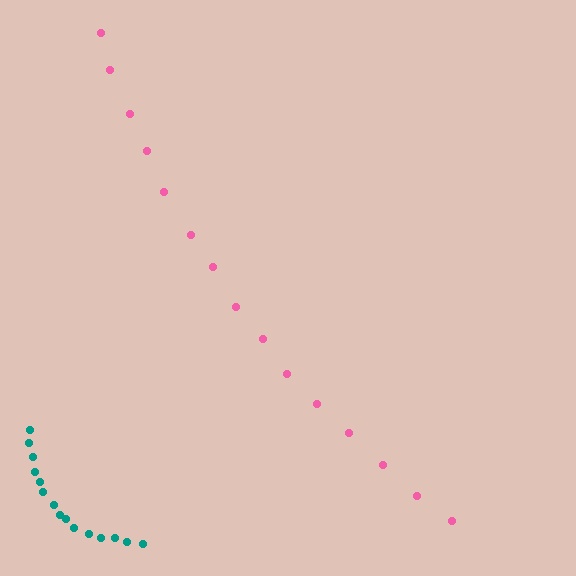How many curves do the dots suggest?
There are 2 distinct paths.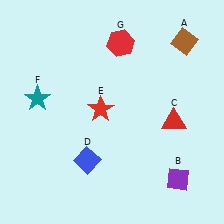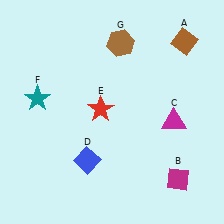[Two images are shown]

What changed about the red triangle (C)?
In Image 1, C is red. In Image 2, it changed to magenta.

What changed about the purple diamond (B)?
In Image 1, B is purple. In Image 2, it changed to magenta.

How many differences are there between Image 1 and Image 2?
There are 3 differences between the two images.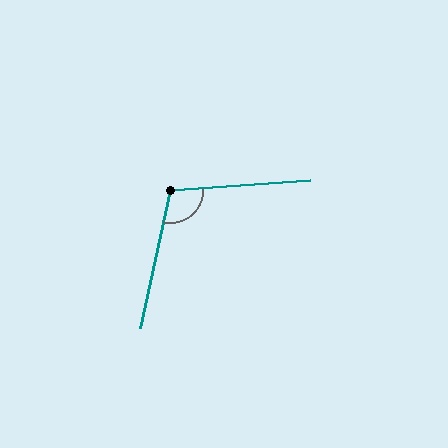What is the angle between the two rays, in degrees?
Approximately 106 degrees.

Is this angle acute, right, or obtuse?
It is obtuse.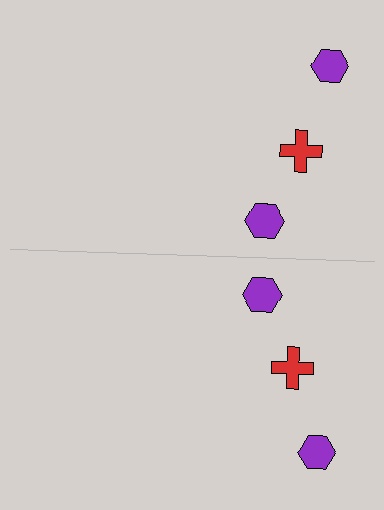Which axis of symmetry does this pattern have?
The pattern has a horizontal axis of symmetry running through the center of the image.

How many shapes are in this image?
There are 6 shapes in this image.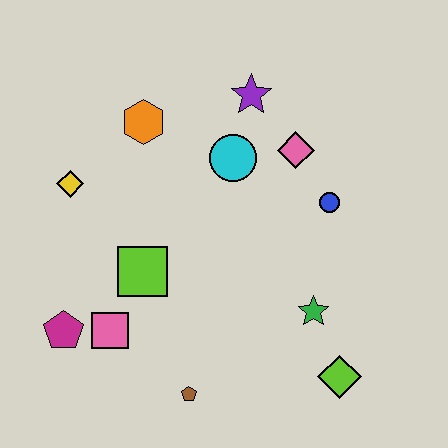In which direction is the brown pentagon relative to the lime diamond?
The brown pentagon is to the left of the lime diamond.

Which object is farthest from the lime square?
The lime diamond is farthest from the lime square.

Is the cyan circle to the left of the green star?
Yes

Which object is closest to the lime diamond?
The green star is closest to the lime diamond.